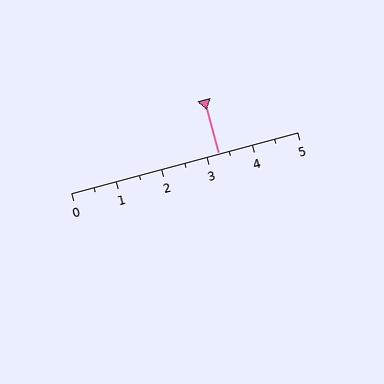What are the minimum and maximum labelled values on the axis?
The axis runs from 0 to 5.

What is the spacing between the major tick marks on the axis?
The major ticks are spaced 1 apart.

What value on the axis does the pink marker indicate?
The marker indicates approximately 3.2.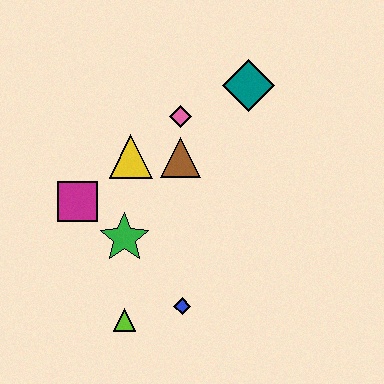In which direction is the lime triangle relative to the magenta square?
The lime triangle is below the magenta square.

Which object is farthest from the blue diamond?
The teal diamond is farthest from the blue diamond.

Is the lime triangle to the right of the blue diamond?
No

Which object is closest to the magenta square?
The green star is closest to the magenta square.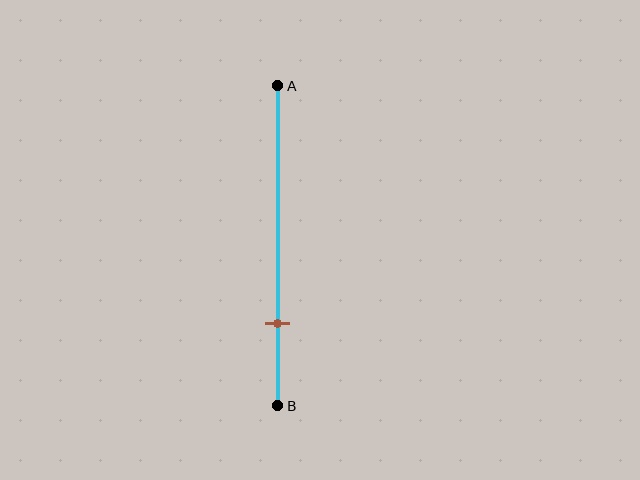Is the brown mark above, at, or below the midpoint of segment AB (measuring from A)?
The brown mark is below the midpoint of segment AB.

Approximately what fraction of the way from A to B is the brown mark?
The brown mark is approximately 75% of the way from A to B.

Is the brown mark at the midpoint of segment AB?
No, the mark is at about 75% from A, not at the 50% midpoint.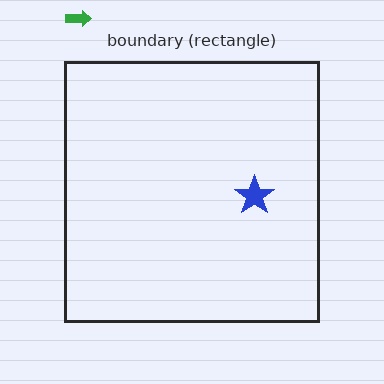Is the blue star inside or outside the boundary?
Inside.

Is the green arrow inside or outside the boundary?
Outside.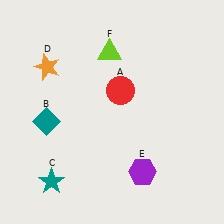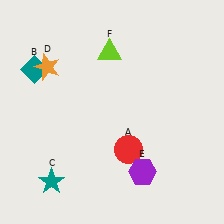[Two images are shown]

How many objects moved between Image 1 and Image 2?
2 objects moved between the two images.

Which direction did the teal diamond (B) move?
The teal diamond (B) moved up.